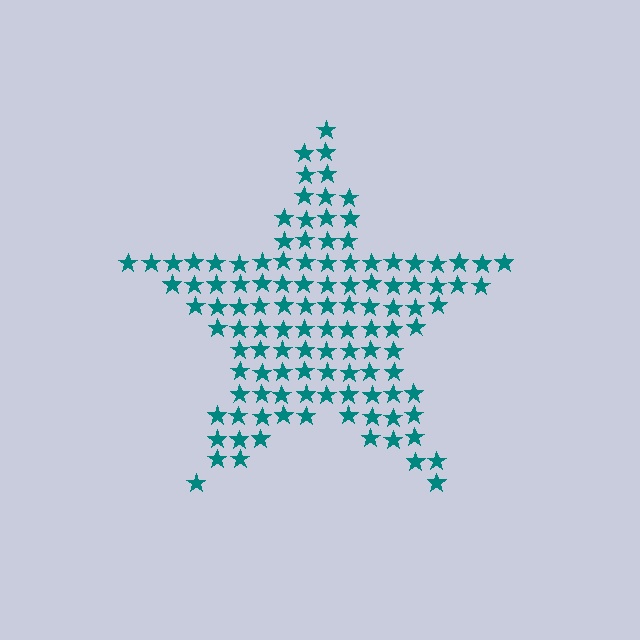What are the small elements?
The small elements are stars.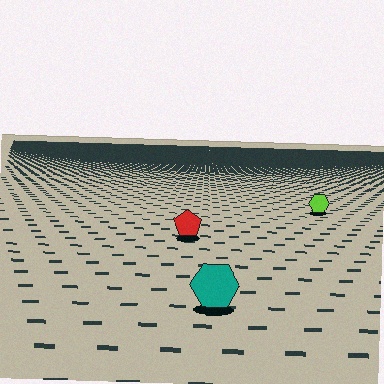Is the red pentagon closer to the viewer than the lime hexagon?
Yes. The red pentagon is closer — you can tell from the texture gradient: the ground texture is coarser near it.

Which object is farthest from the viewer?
The lime hexagon is farthest from the viewer. It appears smaller and the ground texture around it is denser.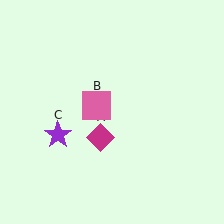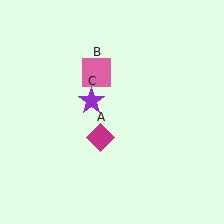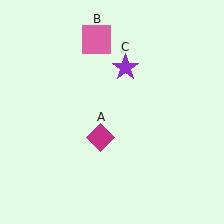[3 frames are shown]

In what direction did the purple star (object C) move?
The purple star (object C) moved up and to the right.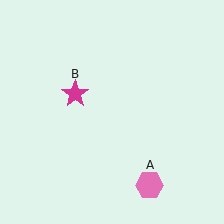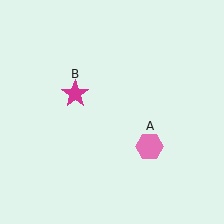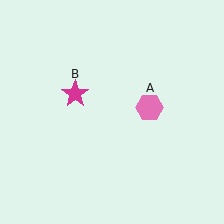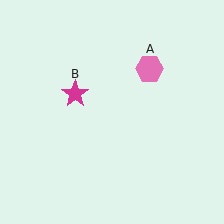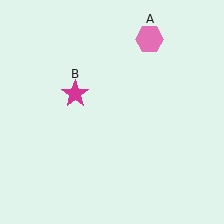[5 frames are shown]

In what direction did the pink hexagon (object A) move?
The pink hexagon (object A) moved up.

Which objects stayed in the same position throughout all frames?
Magenta star (object B) remained stationary.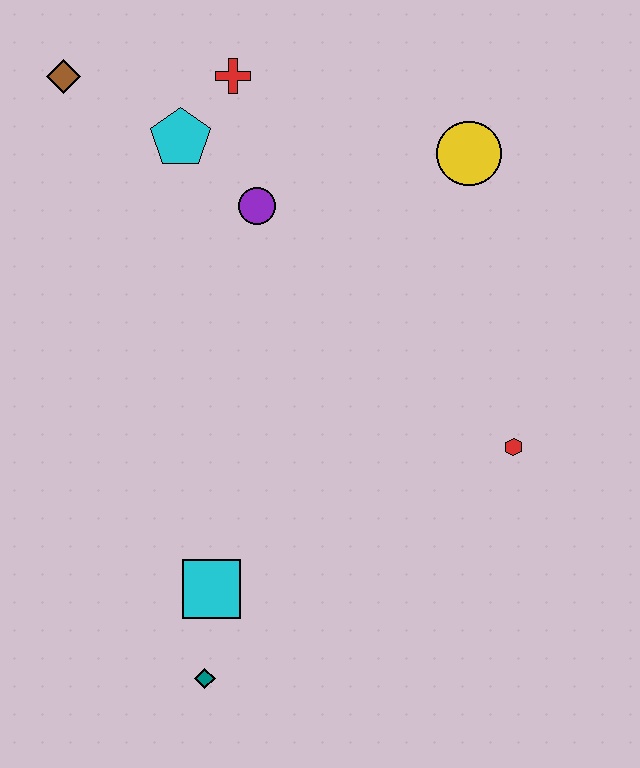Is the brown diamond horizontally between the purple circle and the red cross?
No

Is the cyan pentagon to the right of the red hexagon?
No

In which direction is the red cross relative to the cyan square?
The red cross is above the cyan square.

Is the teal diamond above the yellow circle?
No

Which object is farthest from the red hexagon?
The brown diamond is farthest from the red hexagon.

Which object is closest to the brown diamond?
The cyan pentagon is closest to the brown diamond.